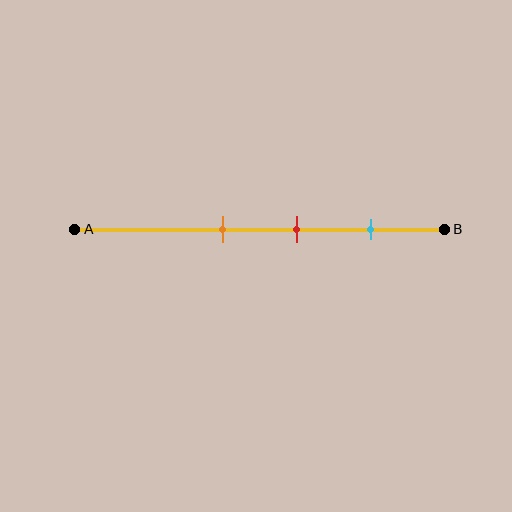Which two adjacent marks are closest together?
The orange and red marks are the closest adjacent pair.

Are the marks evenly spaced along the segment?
Yes, the marks are approximately evenly spaced.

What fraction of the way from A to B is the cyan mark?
The cyan mark is approximately 80% (0.8) of the way from A to B.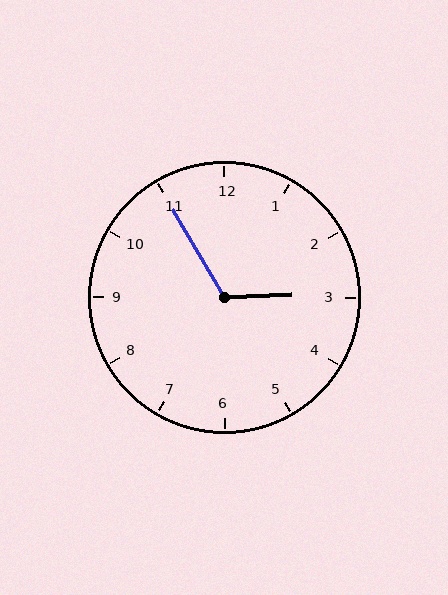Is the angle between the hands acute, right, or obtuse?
It is obtuse.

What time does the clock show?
2:55.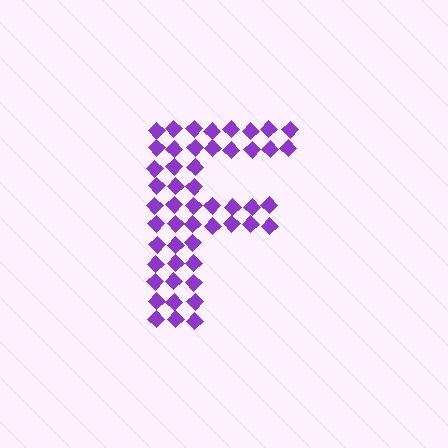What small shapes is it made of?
It is made of small diamonds.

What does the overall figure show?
The overall figure shows the letter F.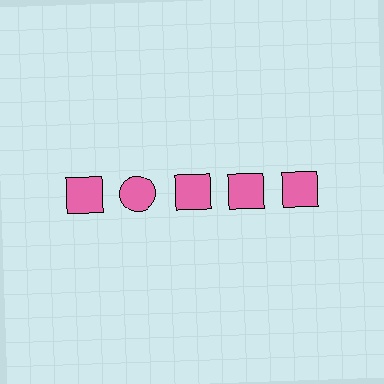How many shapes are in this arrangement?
There are 5 shapes arranged in a grid pattern.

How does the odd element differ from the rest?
It has a different shape: circle instead of square.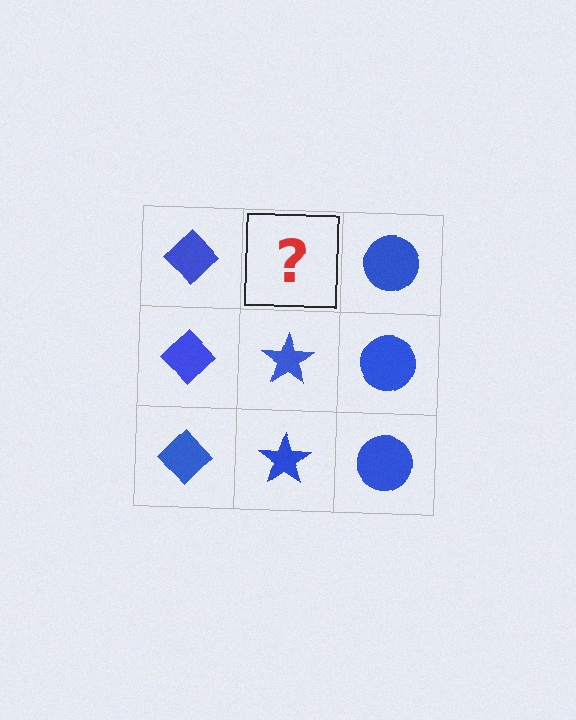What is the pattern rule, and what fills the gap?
The rule is that each column has a consistent shape. The gap should be filled with a blue star.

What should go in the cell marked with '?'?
The missing cell should contain a blue star.